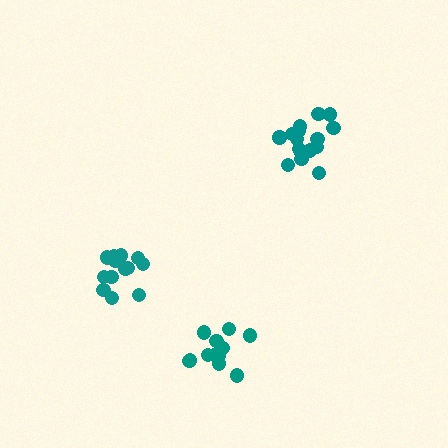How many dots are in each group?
Group 1: 16 dots, Group 2: 12 dots, Group 3: 13 dots (41 total).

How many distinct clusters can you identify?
There are 3 distinct clusters.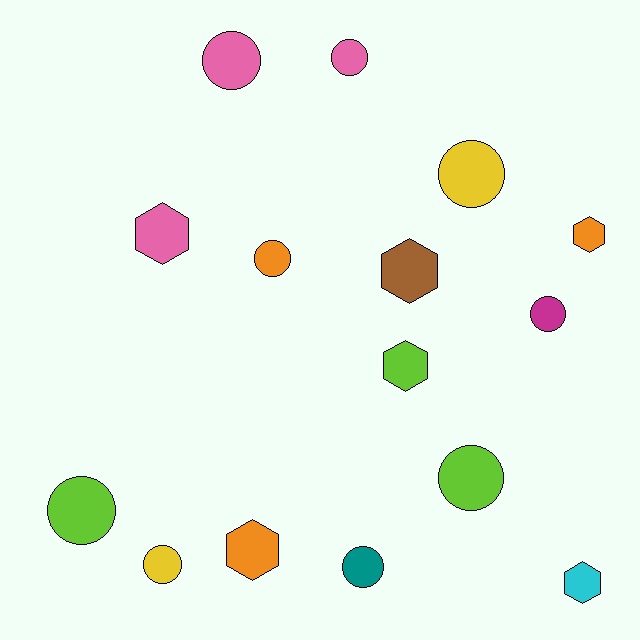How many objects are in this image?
There are 15 objects.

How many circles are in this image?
There are 9 circles.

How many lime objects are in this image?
There are 3 lime objects.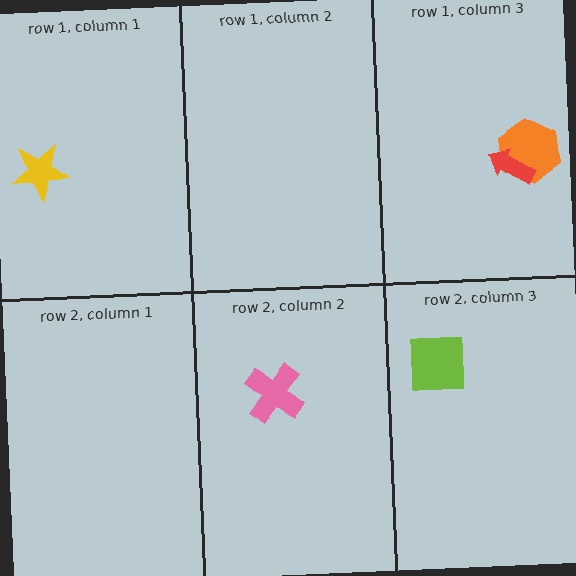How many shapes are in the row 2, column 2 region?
1.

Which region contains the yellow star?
The row 1, column 1 region.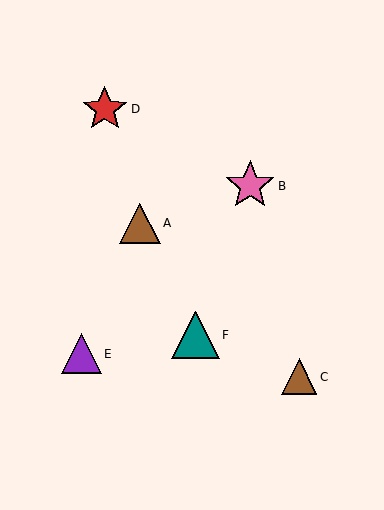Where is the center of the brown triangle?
The center of the brown triangle is at (299, 377).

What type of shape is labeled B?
Shape B is a pink star.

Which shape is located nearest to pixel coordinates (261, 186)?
The pink star (labeled B) at (250, 186) is nearest to that location.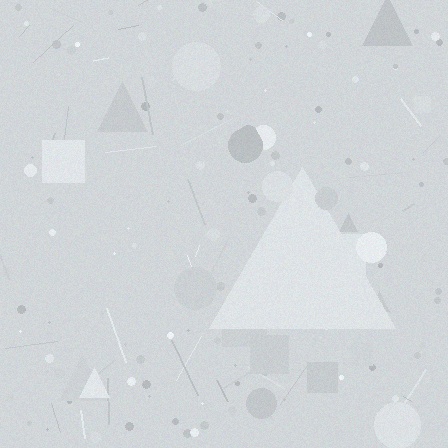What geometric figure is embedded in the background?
A triangle is embedded in the background.